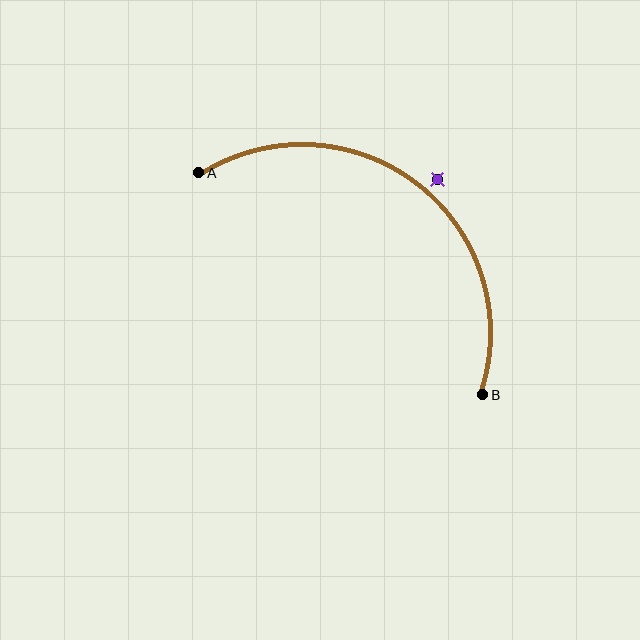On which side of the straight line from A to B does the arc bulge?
The arc bulges above and to the right of the straight line connecting A and B.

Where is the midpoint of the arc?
The arc midpoint is the point on the curve farthest from the straight line joining A and B. It sits above and to the right of that line.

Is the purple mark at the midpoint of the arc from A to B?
No — the purple mark does not lie on the arc at all. It sits slightly outside the curve.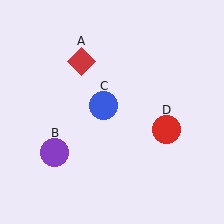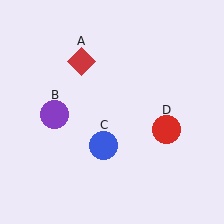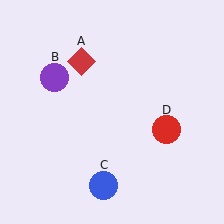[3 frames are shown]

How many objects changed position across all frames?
2 objects changed position: purple circle (object B), blue circle (object C).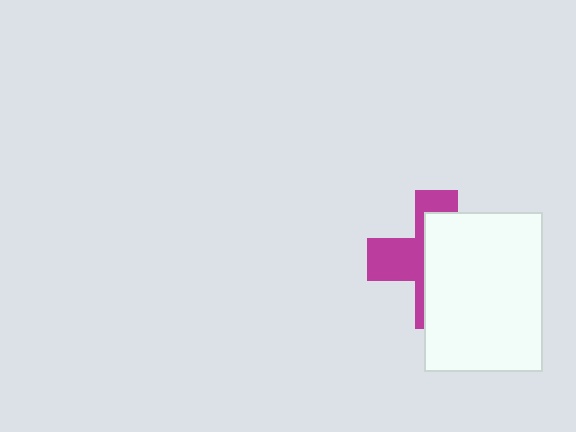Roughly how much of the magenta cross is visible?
A small part of it is visible (roughly 39%).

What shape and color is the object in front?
The object in front is a white rectangle.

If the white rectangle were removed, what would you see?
You would see the complete magenta cross.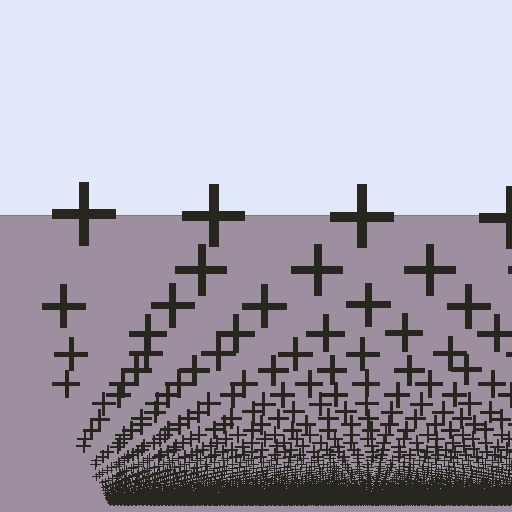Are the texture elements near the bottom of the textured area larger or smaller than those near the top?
Smaller. The gradient is inverted — elements near the bottom are smaller and denser.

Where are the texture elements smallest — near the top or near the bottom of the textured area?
Near the bottom.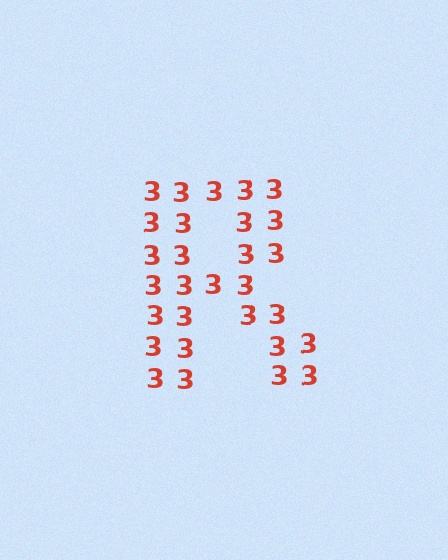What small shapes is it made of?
It is made of small digit 3's.